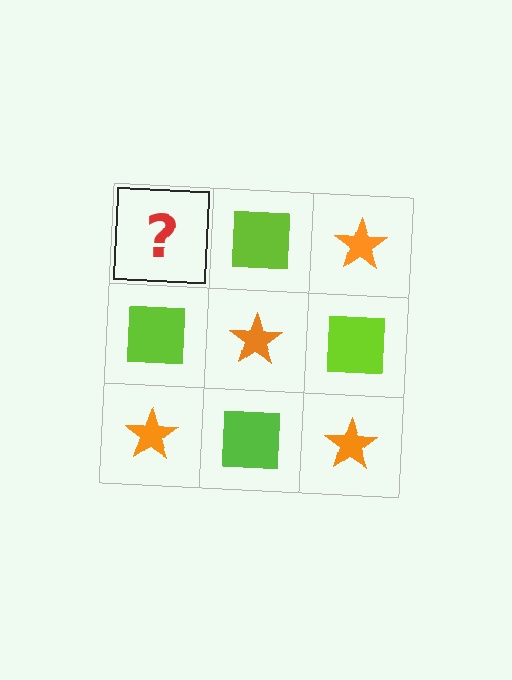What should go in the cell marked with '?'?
The missing cell should contain an orange star.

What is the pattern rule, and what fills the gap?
The rule is that it alternates orange star and lime square in a checkerboard pattern. The gap should be filled with an orange star.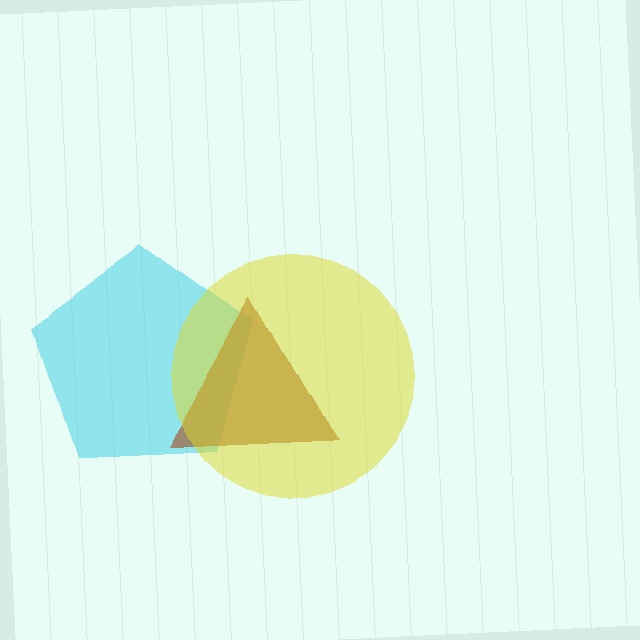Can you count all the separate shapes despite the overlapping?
Yes, there are 3 separate shapes.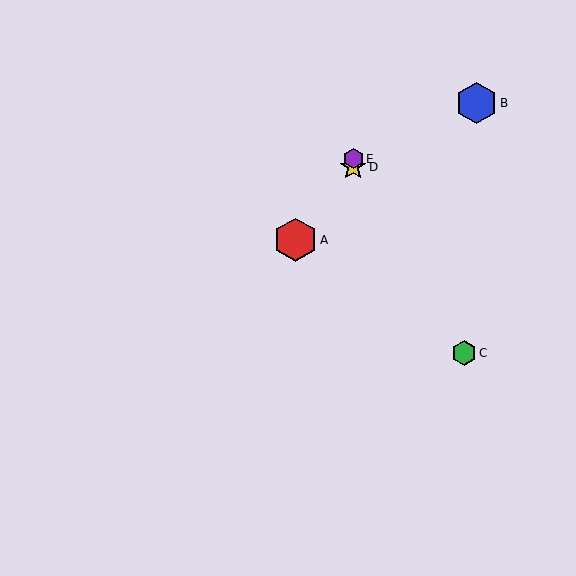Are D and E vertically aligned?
Yes, both are at x≈353.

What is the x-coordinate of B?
Object B is at x≈477.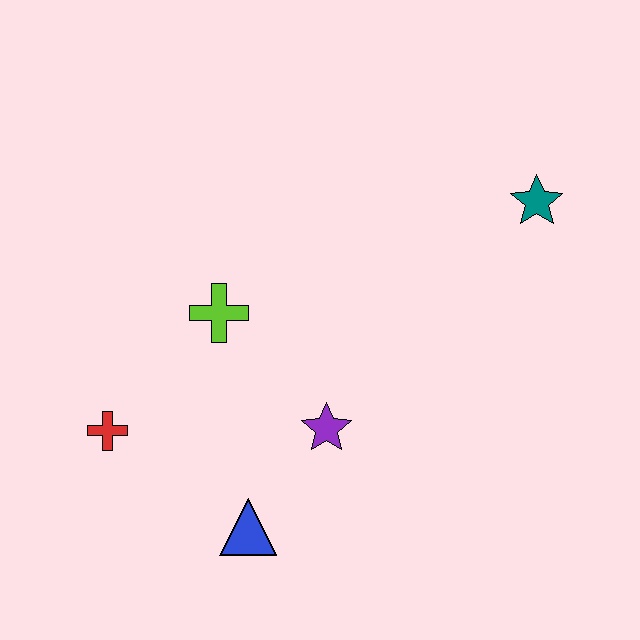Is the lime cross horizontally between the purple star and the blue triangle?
No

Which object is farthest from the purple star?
The teal star is farthest from the purple star.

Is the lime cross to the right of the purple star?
No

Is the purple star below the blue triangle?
No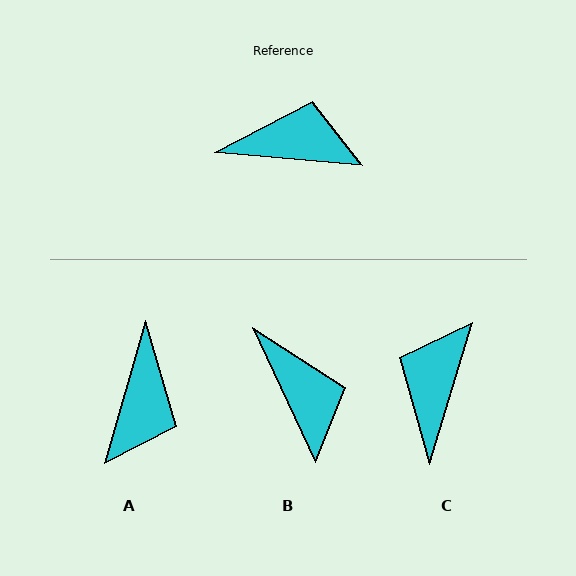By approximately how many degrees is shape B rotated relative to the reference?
Approximately 60 degrees clockwise.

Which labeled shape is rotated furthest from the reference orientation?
A, about 101 degrees away.